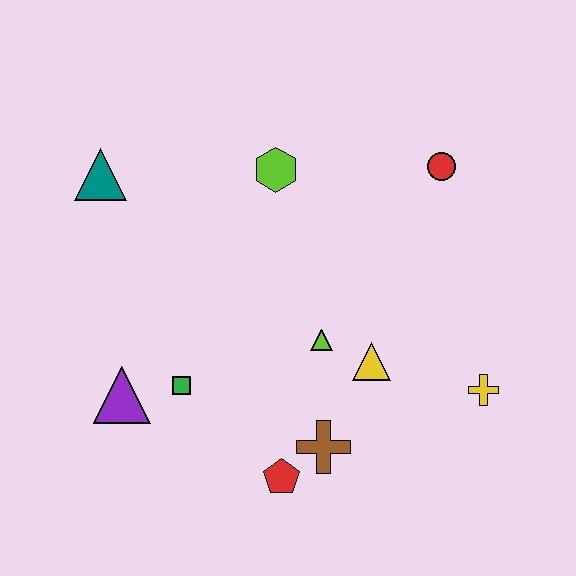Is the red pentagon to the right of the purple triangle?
Yes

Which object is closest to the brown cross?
The red pentagon is closest to the brown cross.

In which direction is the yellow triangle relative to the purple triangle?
The yellow triangle is to the right of the purple triangle.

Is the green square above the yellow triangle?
No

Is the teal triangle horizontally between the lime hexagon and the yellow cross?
No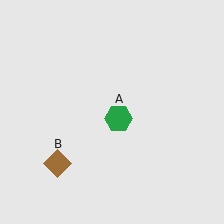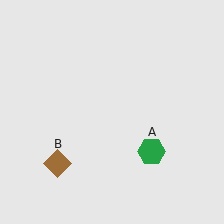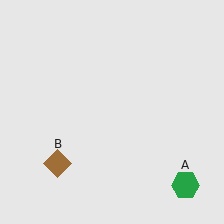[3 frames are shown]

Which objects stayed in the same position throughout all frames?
Brown diamond (object B) remained stationary.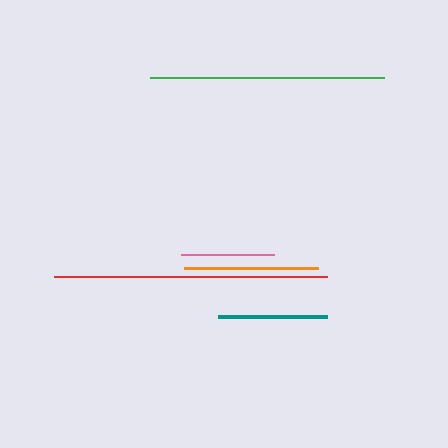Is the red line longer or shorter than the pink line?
The red line is longer than the pink line.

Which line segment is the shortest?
The pink line is the shortest at approximately 93 pixels.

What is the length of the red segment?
The red segment is approximately 273 pixels long.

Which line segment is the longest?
The red line is the longest at approximately 273 pixels.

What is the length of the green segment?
The green segment is approximately 235 pixels long.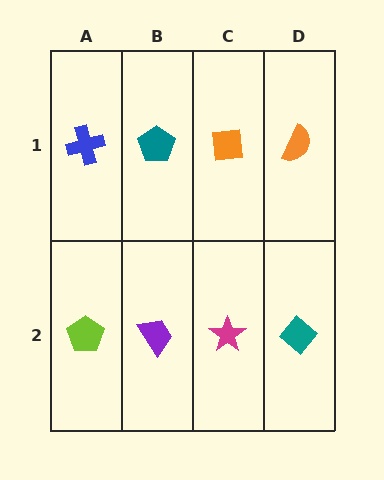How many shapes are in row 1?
4 shapes.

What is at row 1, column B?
A teal pentagon.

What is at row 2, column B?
A purple trapezoid.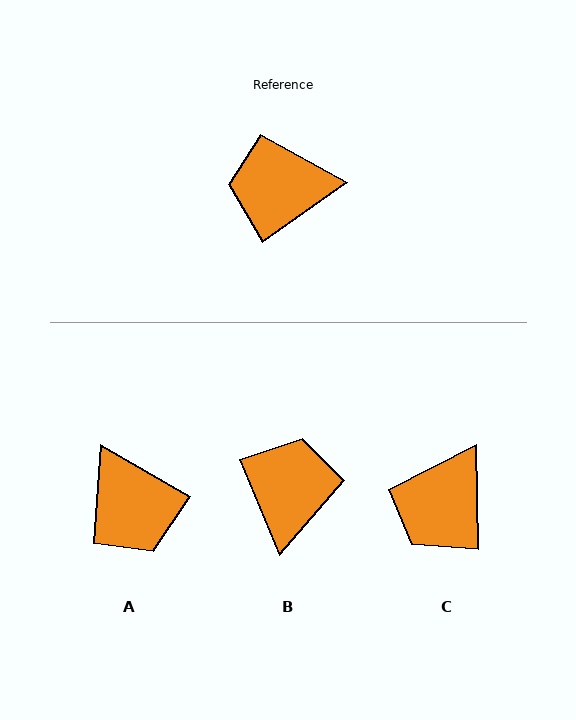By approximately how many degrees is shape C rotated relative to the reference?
Approximately 56 degrees counter-clockwise.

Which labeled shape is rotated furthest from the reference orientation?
A, about 115 degrees away.